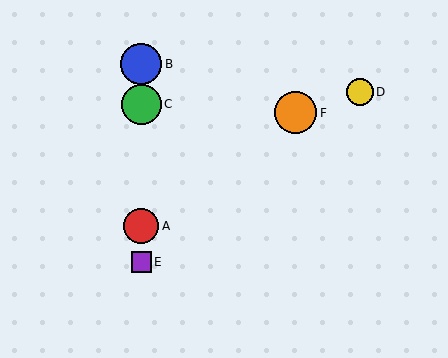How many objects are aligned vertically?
4 objects (A, B, C, E) are aligned vertically.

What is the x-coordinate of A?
Object A is at x≈141.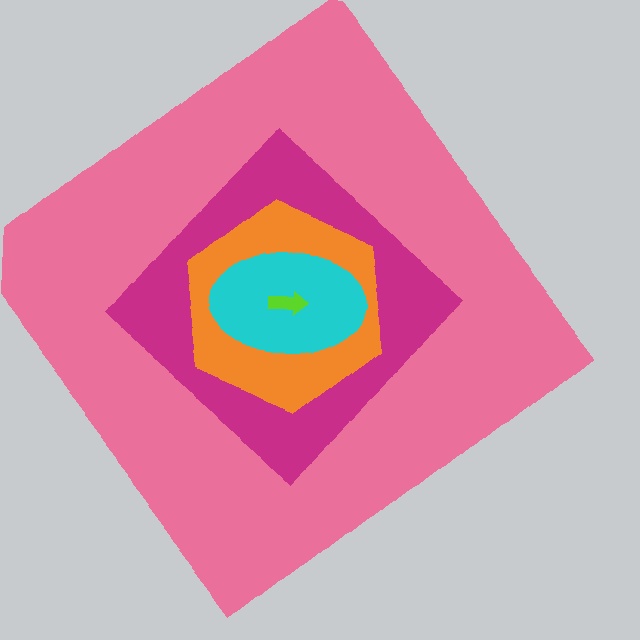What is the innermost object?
The lime arrow.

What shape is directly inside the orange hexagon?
The cyan ellipse.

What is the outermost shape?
The pink diamond.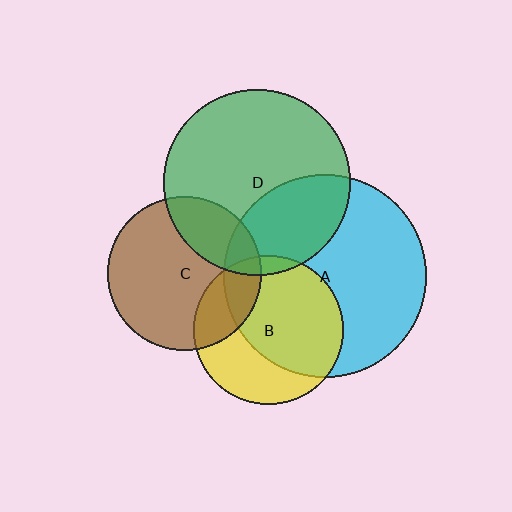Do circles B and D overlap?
Yes.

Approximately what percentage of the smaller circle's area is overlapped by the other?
Approximately 5%.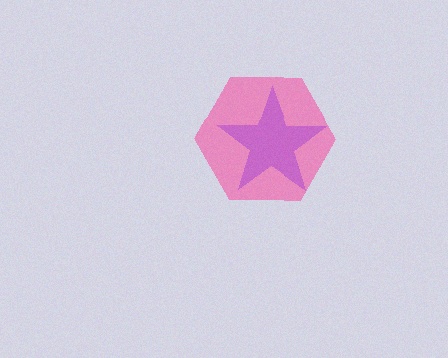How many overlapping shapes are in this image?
There are 2 overlapping shapes in the image.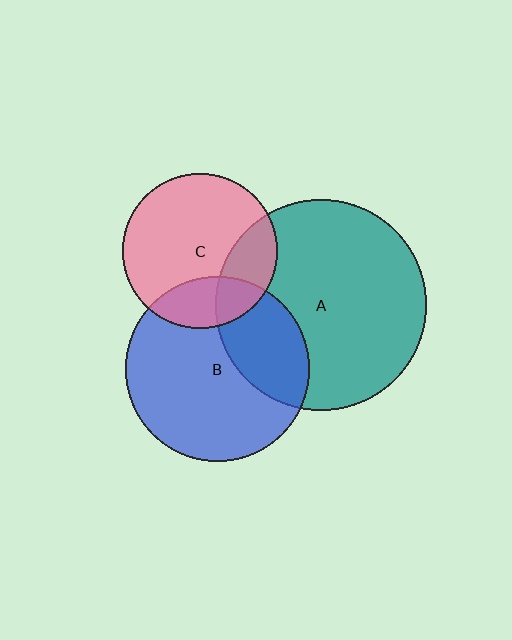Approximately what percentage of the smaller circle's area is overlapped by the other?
Approximately 25%.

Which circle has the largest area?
Circle A (teal).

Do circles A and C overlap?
Yes.